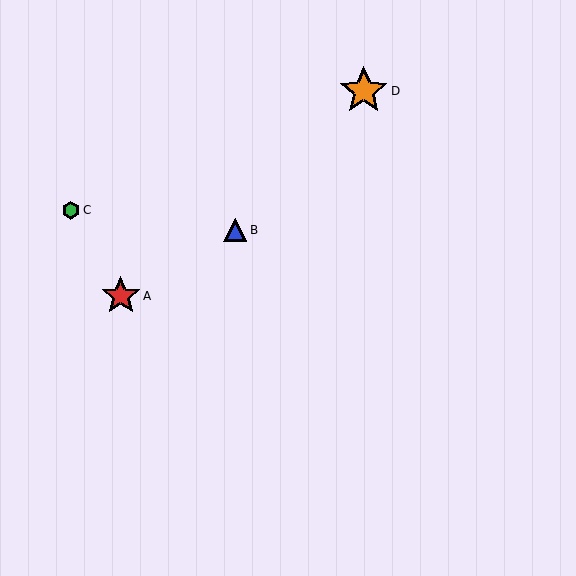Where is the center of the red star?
The center of the red star is at (121, 296).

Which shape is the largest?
The orange star (labeled D) is the largest.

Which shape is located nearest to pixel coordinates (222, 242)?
The blue triangle (labeled B) at (235, 230) is nearest to that location.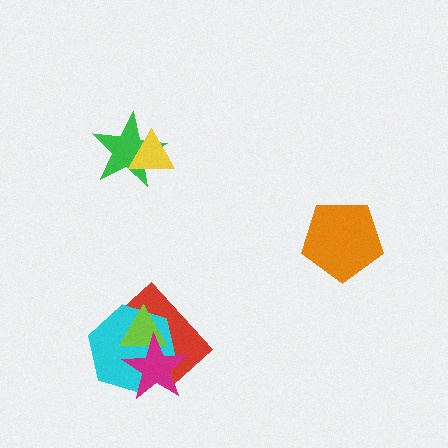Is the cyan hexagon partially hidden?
Yes, it is partially covered by another shape.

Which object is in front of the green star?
The yellow triangle is in front of the green star.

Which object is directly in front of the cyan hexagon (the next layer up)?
The lime triangle is directly in front of the cyan hexagon.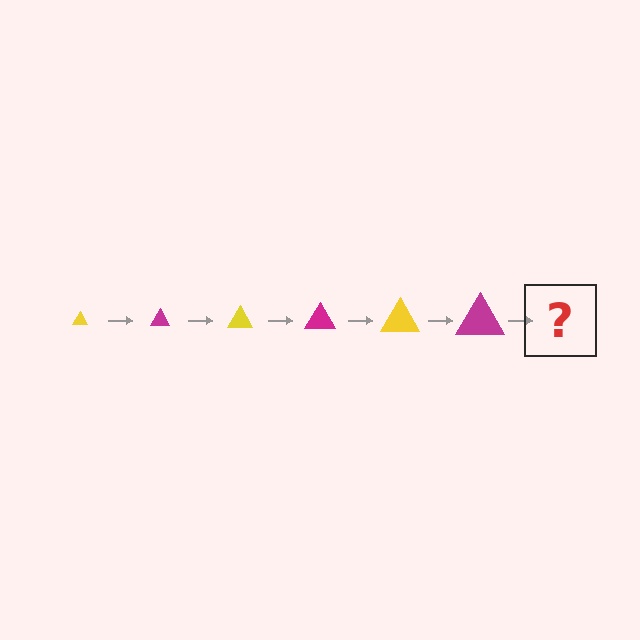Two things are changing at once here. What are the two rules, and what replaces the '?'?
The two rules are that the triangle grows larger each step and the color cycles through yellow and magenta. The '?' should be a yellow triangle, larger than the previous one.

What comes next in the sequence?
The next element should be a yellow triangle, larger than the previous one.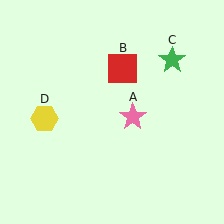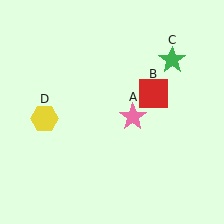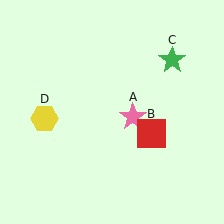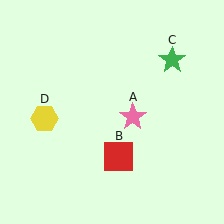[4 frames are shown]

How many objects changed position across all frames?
1 object changed position: red square (object B).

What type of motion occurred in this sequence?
The red square (object B) rotated clockwise around the center of the scene.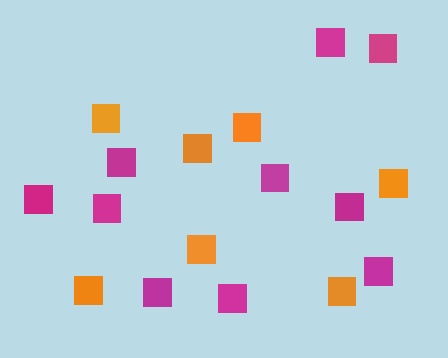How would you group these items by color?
There are 2 groups: one group of orange squares (7) and one group of magenta squares (10).